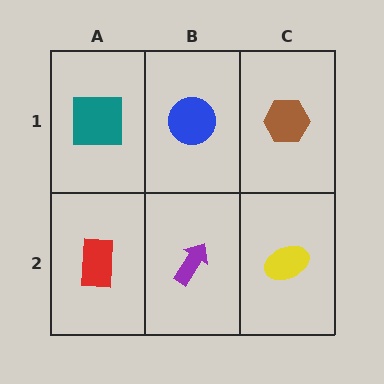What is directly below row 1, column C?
A yellow ellipse.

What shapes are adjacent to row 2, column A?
A teal square (row 1, column A), a purple arrow (row 2, column B).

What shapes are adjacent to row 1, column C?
A yellow ellipse (row 2, column C), a blue circle (row 1, column B).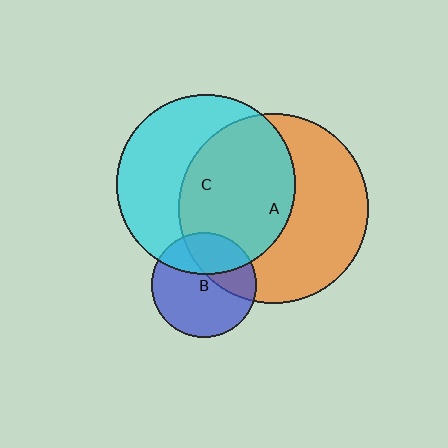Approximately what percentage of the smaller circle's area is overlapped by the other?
Approximately 30%.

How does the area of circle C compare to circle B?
Approximately 2.9 times.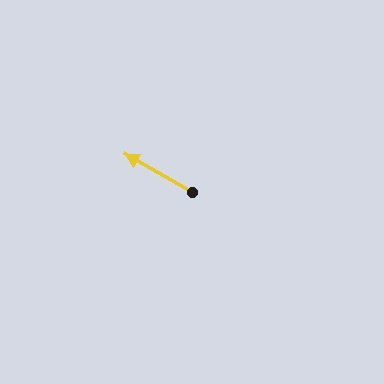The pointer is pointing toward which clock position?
Roughly 10 o'clock.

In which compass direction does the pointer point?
Northwest.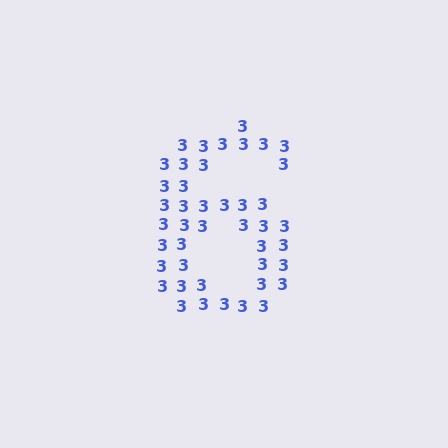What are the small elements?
The small elements are digit 3's.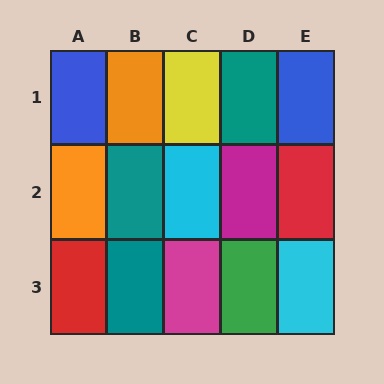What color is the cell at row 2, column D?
Magenta.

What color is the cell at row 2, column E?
Red.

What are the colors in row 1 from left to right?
Blue, orange, yellow, teal, blue.